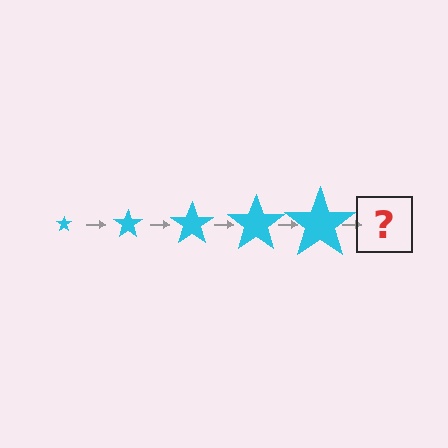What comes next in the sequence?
The next element should be a cyan star, larger than the previous one.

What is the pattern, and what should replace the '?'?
The pattern is that the star gets progressively larger each step. The '?' should be a cyan star, larger than the previous one.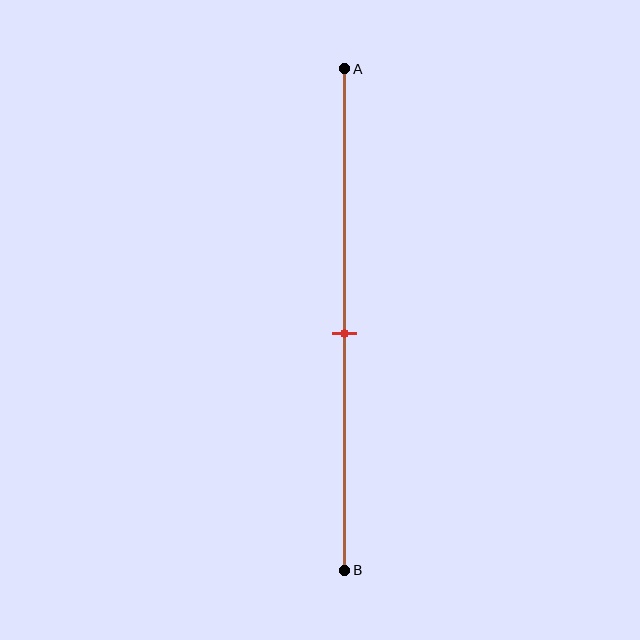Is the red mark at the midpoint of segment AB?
Yes, the mark is approximately at the midpoint.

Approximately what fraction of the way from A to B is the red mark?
The red mark is approximately 55% of the way from A to B.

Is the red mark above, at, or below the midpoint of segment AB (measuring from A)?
The red mark is approximately at the midpoint of segment AB.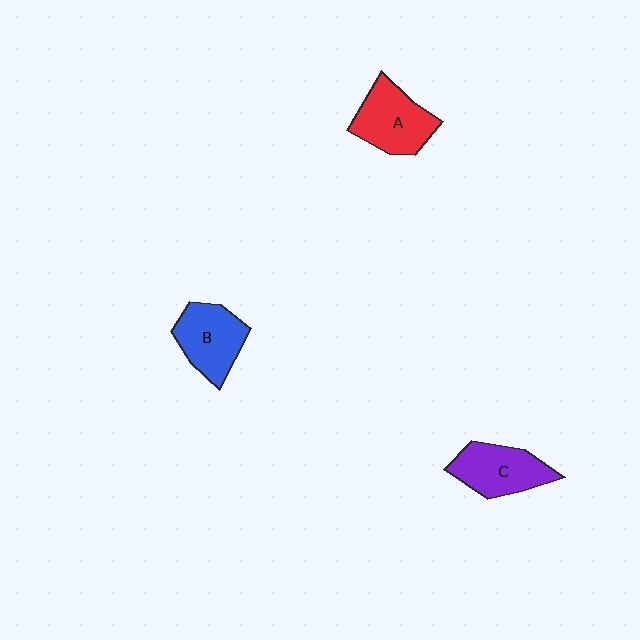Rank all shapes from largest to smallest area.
From largest to smallest: A (red), C (purple), B (blue).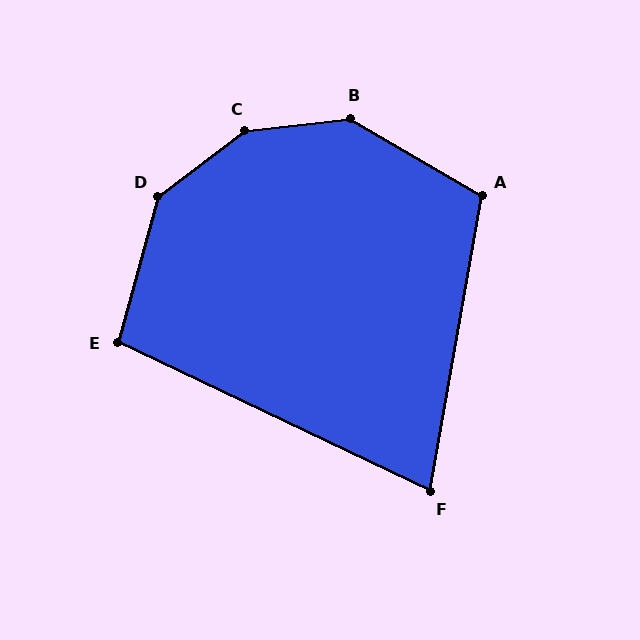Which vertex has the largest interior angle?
C, at approximately 149 degrees.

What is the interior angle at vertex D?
Approximately 143 degrees (obtuse).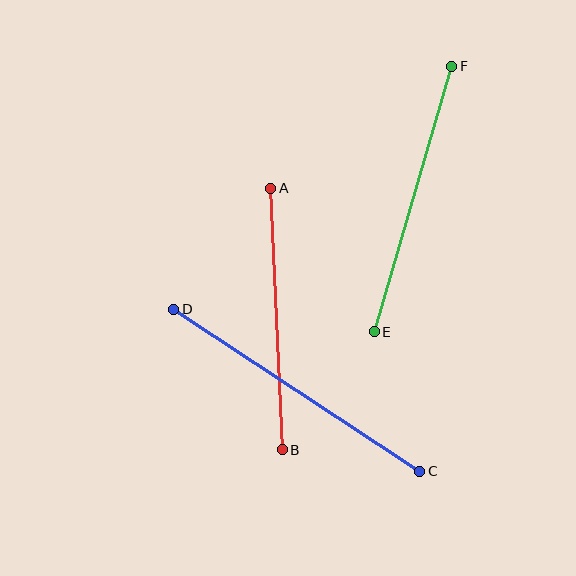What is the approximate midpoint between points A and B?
The midpoint is at approximately (277, 319) pixels.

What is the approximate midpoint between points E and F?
The midpoint is at approximately (413, 199) pixels.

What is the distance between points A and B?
The distance is approximately 262 pixels.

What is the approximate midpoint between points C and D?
The midpoint is at approximately (297, 390) pixels.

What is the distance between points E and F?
The distance is approximately 277 pixels.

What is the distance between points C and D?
The distance is approximately 294 pixels.